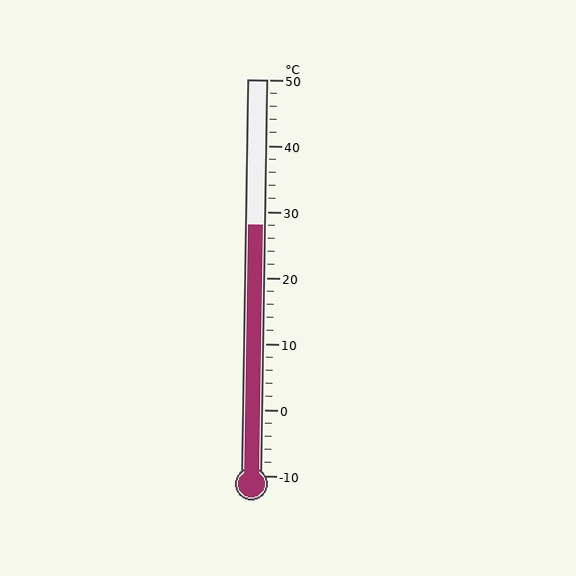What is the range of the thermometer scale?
The thermometer scale ranges from -10°C to 50°C.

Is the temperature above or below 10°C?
The temperature is above 10°C.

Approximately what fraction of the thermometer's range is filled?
The thermometer is filled to approximately 65% of its range.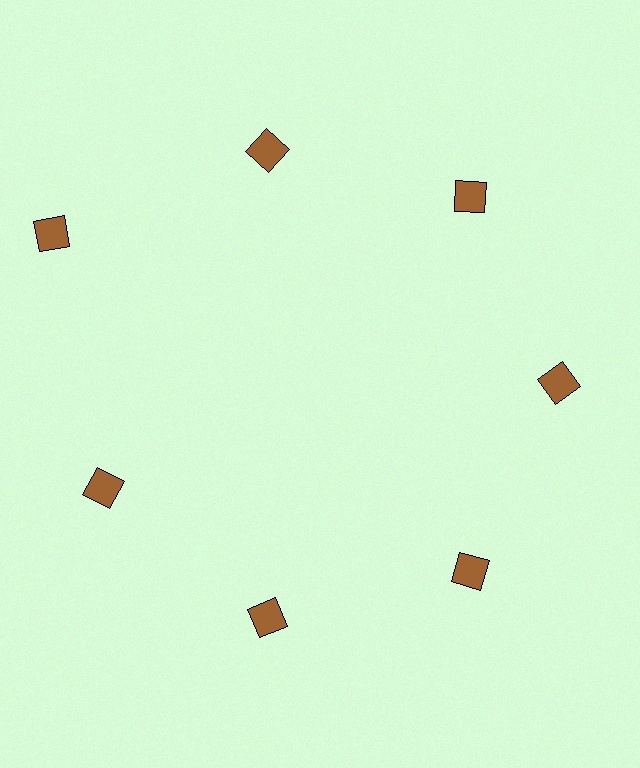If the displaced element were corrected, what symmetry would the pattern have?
It would have 7-fold rotational symmetry — the pattern would map onto itself every 51 degrees.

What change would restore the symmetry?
The symmetry would be restored by moving it inward, back onto the ring so that all 7 diamonds sit at equal angles and equal distance from the center.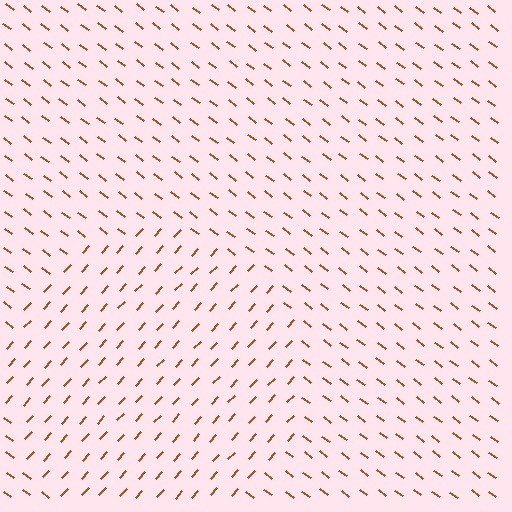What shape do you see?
I see a circle.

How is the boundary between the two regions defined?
The boundary is defined purely by a change in line orientation (approximately 85 degrees difference). All lines are the same color and thickness.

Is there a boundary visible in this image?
Yes, there is a texture boundary formed by a change in line orientation.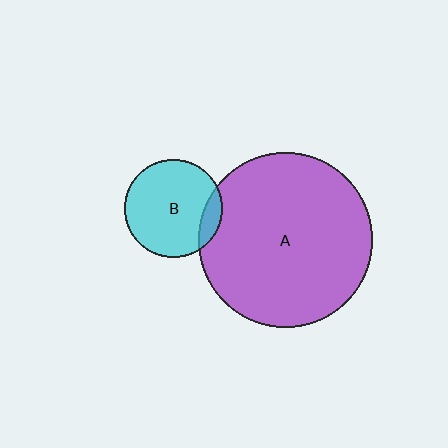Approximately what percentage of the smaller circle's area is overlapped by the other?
Approximately 10%.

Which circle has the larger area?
Circle A (purple).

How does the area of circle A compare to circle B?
Approximately 3.2 times.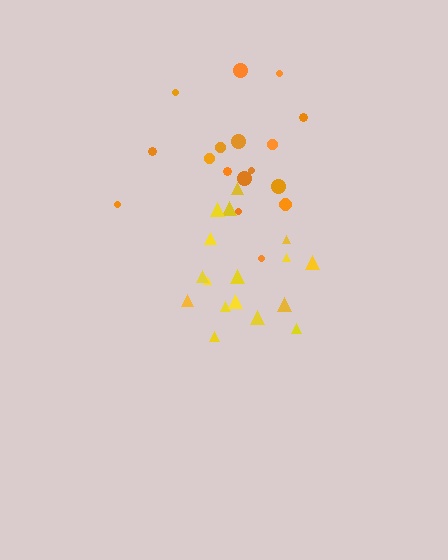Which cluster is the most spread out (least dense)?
Yellow.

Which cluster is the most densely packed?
Orange.